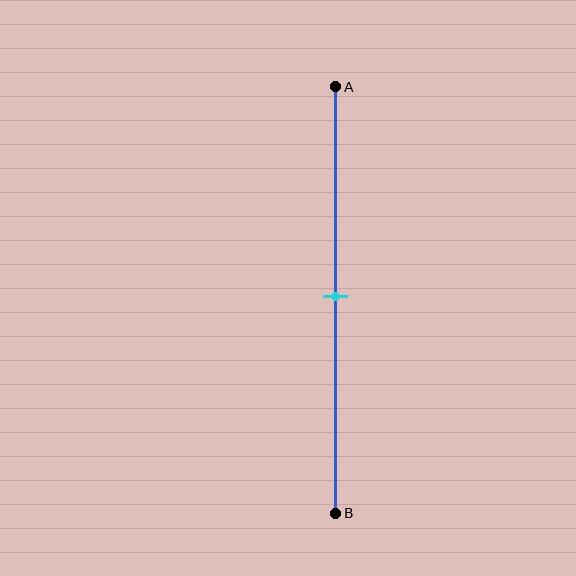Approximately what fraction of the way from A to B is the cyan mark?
The cyan mark is approximately 50% of the way from A to B.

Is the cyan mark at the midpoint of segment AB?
Yes, the mark is approximately at the midpoint.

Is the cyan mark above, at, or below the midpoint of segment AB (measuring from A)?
The cyan mark is approximately at the midpoint of segment AB.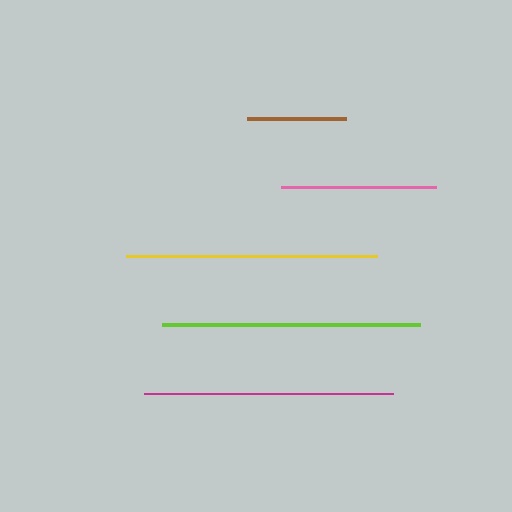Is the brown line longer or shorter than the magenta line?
The magenta line is longer than the brown line.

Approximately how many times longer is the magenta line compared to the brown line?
The magenta line is approximately 2.5 times the length of the brown line.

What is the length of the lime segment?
The lime segment is approximately 259 pixels long.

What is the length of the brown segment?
The brown segment is approximately 99 pixels long.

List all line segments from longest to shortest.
From longest to shortest: lime, yellow, magenta, pink, brown.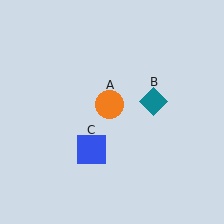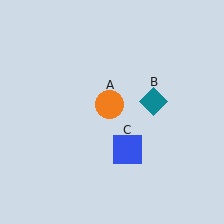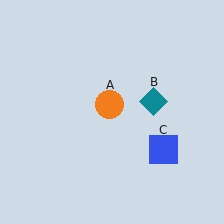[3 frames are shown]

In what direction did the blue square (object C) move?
The blue square (object C) moved right.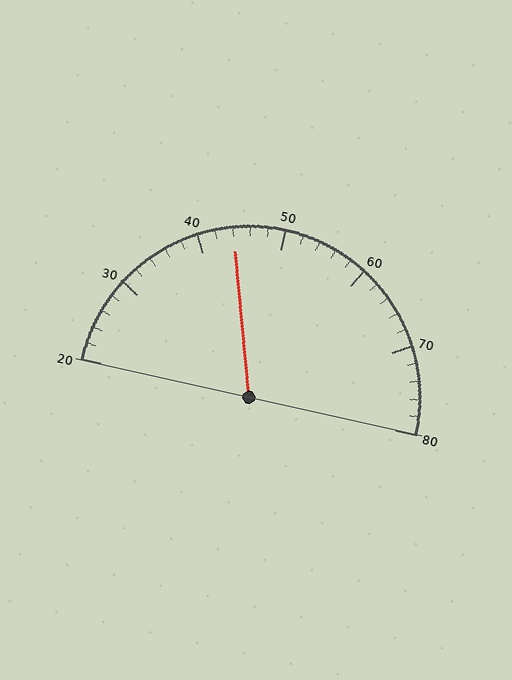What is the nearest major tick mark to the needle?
The nearest major tick mark is 40.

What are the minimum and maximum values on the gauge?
The gauge ranges from 20 to 80.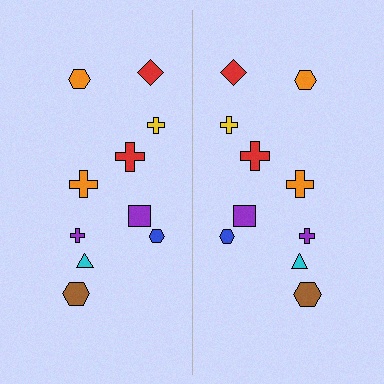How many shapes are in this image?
There are 20 shapes in this image.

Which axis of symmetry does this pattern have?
The pattern has a vertical axis of symmetry running through the center of the image.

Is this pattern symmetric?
Yes, this pattern has bilateral (reflection) symmetry.